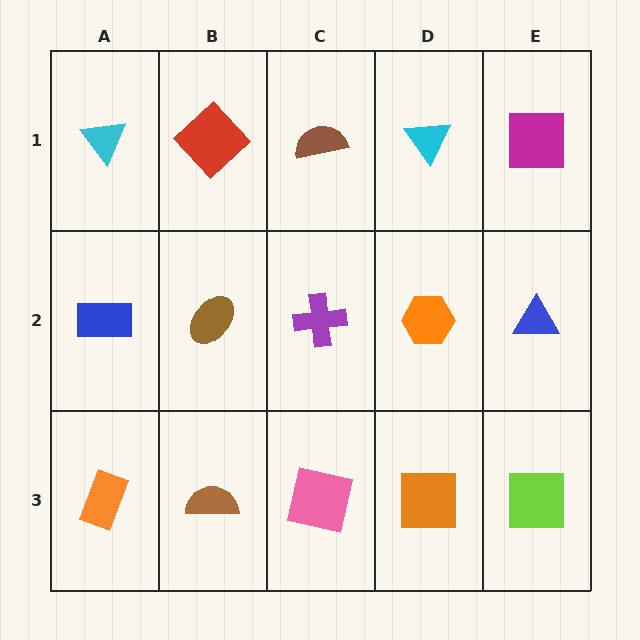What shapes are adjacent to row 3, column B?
A brown ellipse (row 2, column B), an orange rectangle (row 3, column A), a pink square (row 3, column C).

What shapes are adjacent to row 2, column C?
A brown semicircle (row 1, column C), a pink square (row 3, column C), a brown ellipse (row 2, column B), an orange hexagon (row 2, column D).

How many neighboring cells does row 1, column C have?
3.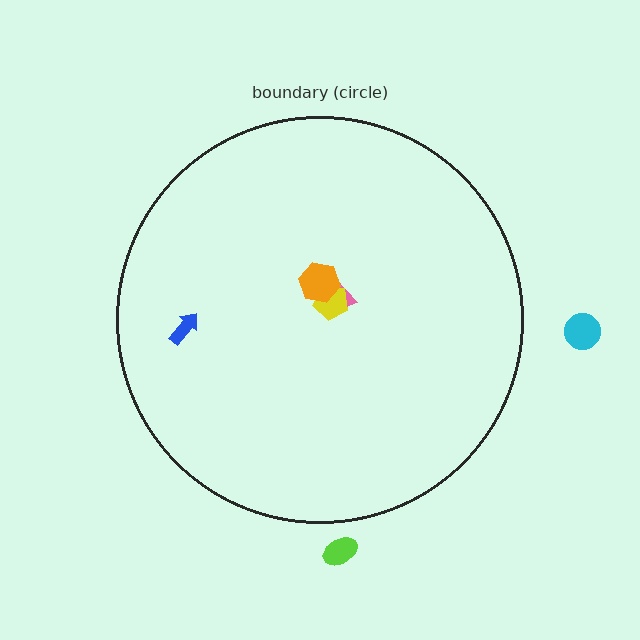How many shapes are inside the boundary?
4 inside, 2 outside.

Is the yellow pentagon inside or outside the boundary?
Inside.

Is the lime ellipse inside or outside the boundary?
Outside.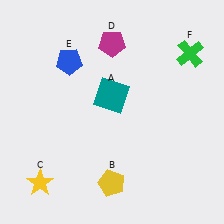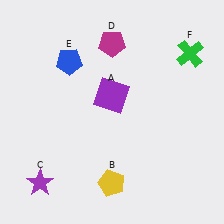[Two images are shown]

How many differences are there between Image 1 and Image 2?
There are 2 differences between the two images.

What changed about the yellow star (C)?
In Image 1, C is yellow. In Image 2, it changed to purple.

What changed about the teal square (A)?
In Image 1, A is teal. In Image 2, it changed to purple.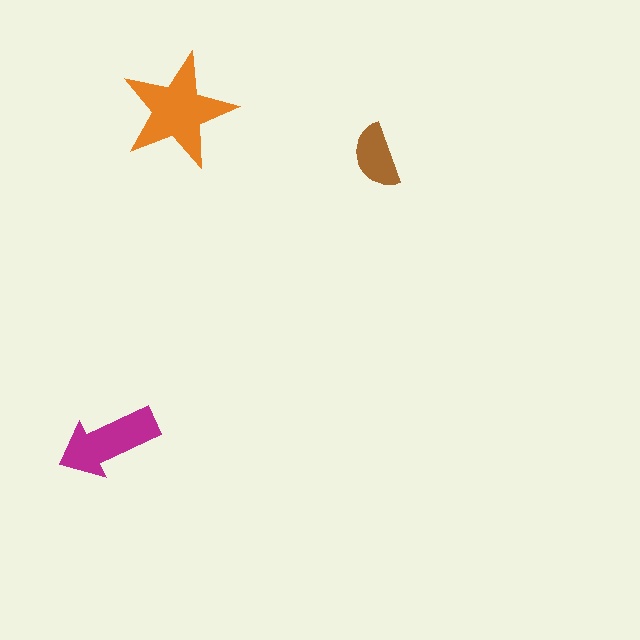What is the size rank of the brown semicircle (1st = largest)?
3rd.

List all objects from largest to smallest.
The orange star, the magenta arrow, the brown semicircle.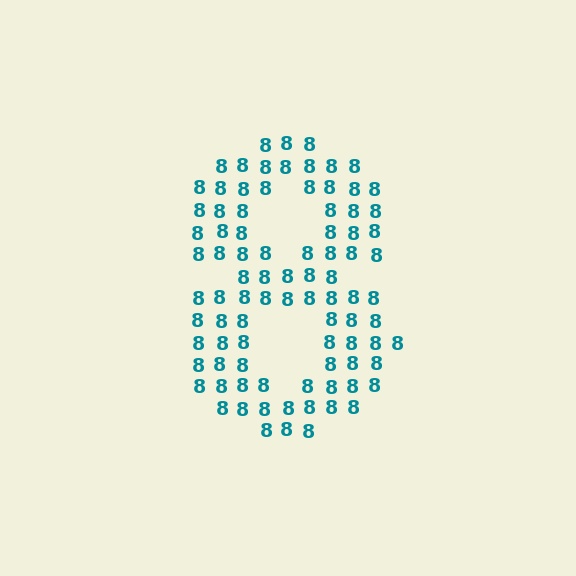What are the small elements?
The small elements are digit 8's.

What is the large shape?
The large shape is the digit 8.